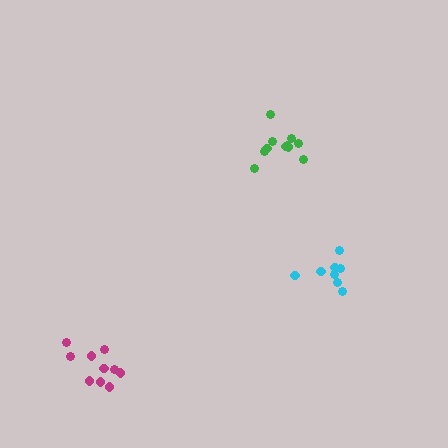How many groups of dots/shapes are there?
There are 3 groups.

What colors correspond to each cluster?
The clusters are colored: green, cyan, magenta.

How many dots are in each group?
Group 1: 11 dots, Group 2: 8 dots, Group 3: 10 dots (29 total).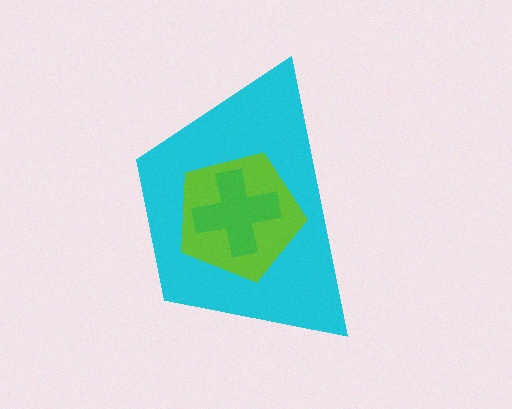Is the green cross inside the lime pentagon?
Yes.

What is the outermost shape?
The cyan trapezoid.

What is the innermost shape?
The green cross.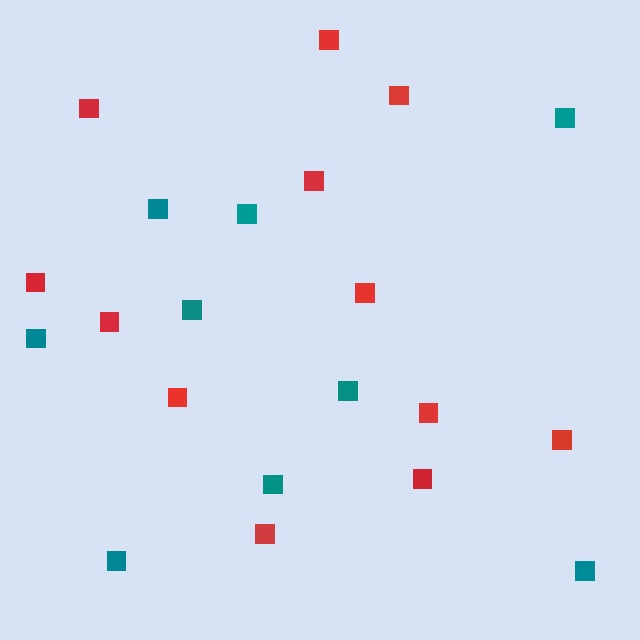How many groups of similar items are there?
There are 2 groups: one group of teal squares (9) and one group of red squares (12).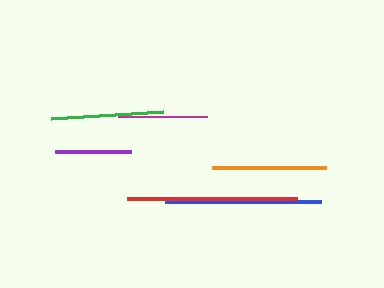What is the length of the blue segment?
The blue segment is approximately 157 pixels long.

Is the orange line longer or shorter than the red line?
The red line is longer than the orange line.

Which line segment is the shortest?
The purple line is the shortest at approximately 77 pixels.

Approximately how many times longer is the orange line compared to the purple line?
The orange line is approximately 1.5 times the length of the purple line.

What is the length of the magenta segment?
The magenta segment is approximately 89 pixels long.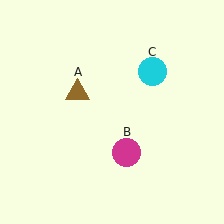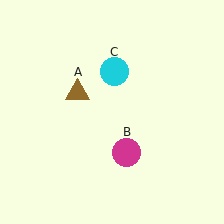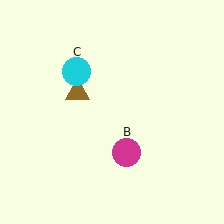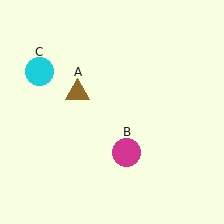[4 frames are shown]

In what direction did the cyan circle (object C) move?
The cyan circle (object C) moved left.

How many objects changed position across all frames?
1 object changed position: cyan circle (object C).